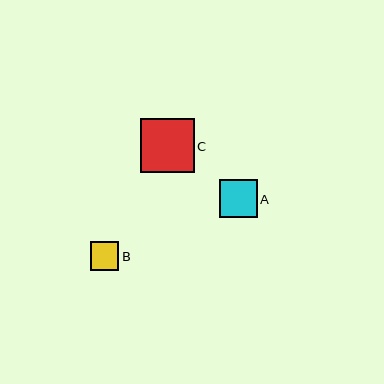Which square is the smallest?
Square B is the smallest with a size of approximately 29 pixels.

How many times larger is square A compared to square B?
Square A is approximately 1.3 times the size of square B.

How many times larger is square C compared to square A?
Square C is approximately 1.4 times the size of square A.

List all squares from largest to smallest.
From largest to smallest: C, A, B.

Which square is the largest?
Square C is the largest with a size of approximately 54 pixels.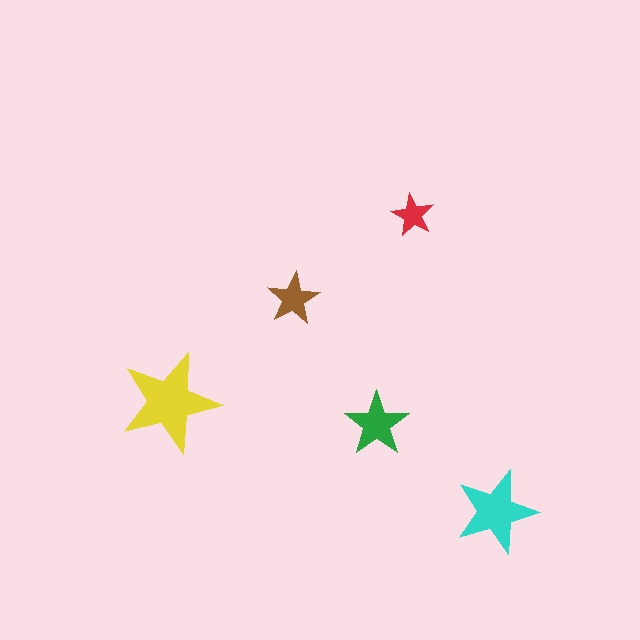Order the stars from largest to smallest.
the yellow one, the cyan one, the green one, the brown one, the red one.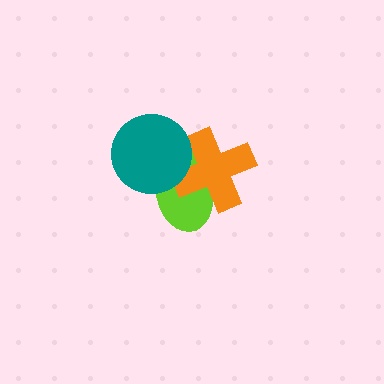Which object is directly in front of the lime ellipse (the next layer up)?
The orange cross is directly in front of the lime ellipse.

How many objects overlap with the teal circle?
2 objects overlap with the teal circle.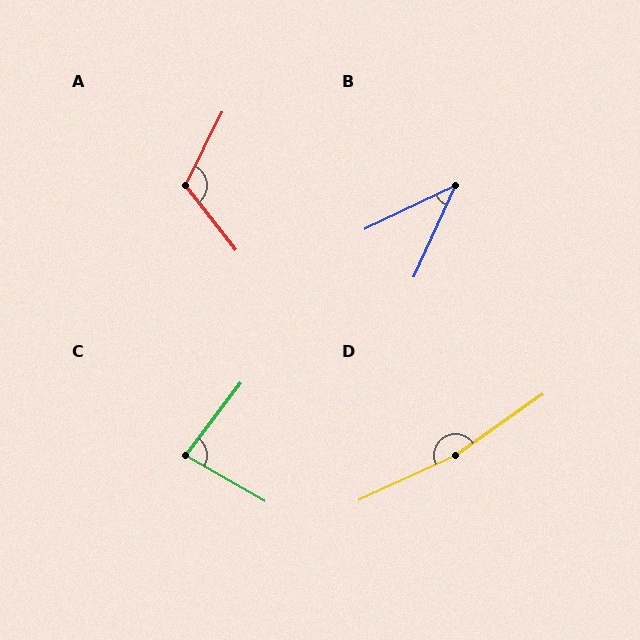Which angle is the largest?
D, at approximately 170 degrees.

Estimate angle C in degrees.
Approximately 83 degrees.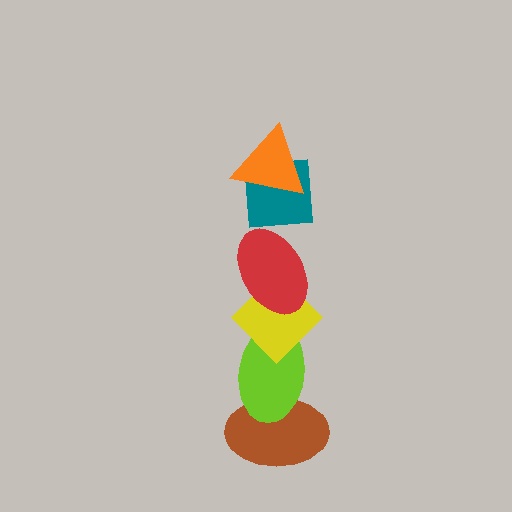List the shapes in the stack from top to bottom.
From top to bottom: the orange triangle, the teal square, the red ellipse, the yellow diamond, the lime ellipse, the brown ellipse.